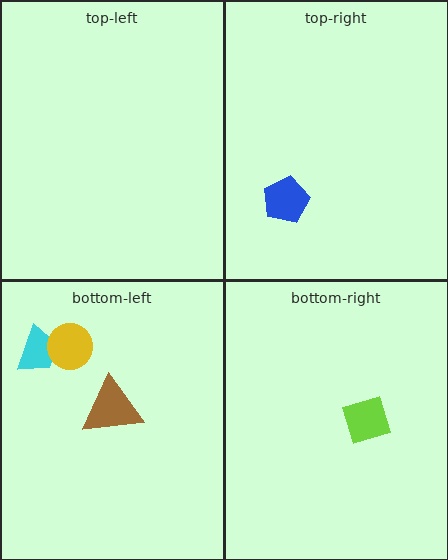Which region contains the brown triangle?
The bottom-left region.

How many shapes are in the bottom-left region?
3.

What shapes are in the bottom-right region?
The lime diamond.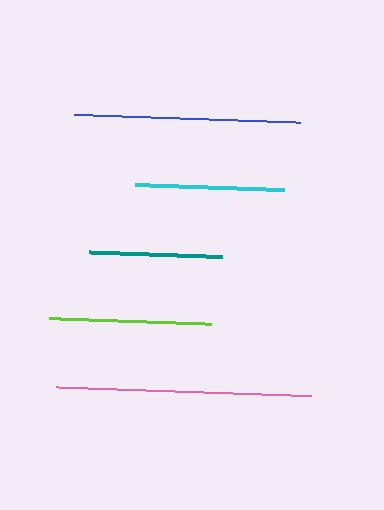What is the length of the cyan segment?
The cyan segment is approximately 149 pixels long.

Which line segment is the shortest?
The teal line is the shortest at approximately 133 pixels.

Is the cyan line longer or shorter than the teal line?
The cyan line is longer than the teal line.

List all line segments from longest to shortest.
From longest to shortest: pink, blue, lime, cyan, teal.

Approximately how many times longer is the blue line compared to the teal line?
The blue line is approximately 1.7 times the length of the teal line.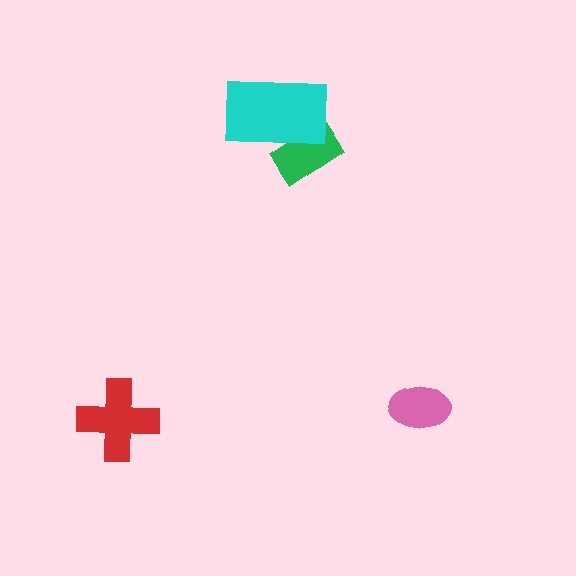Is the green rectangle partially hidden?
Yes, it is partially covered by another shape.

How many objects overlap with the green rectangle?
1 object overlaps with the green rectangle.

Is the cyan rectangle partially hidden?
No, no other shape covers it.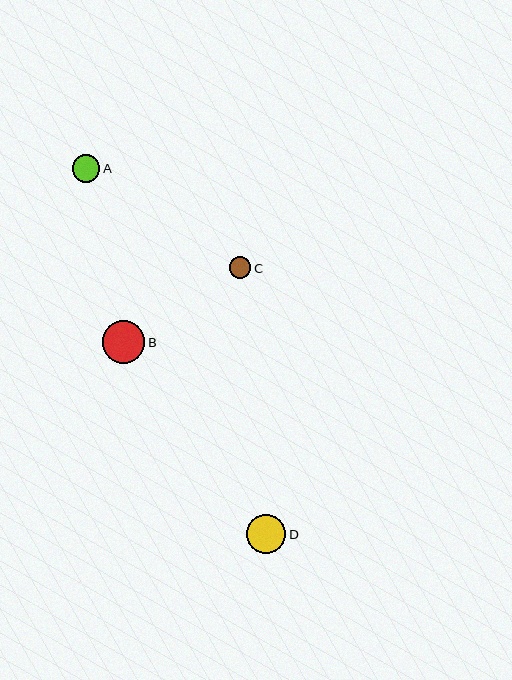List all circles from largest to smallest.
From largest to smallest: B, D, A, C.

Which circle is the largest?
Circle B is the largest with a size of approximately 43 pixels.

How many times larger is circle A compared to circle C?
Circle A is approximately 1.3 times the size of circle C.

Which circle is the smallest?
Circle C is the smallest with a size of approximately 22 pixels.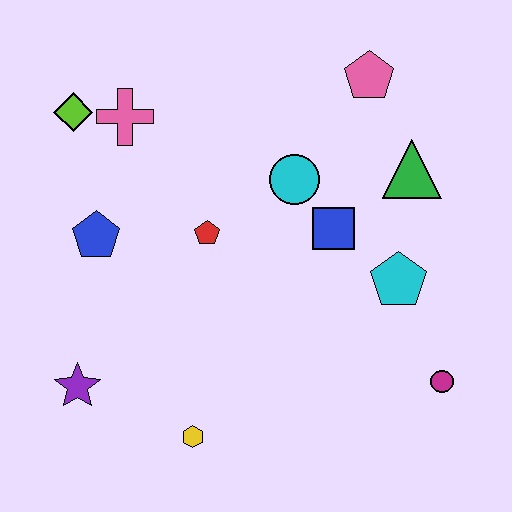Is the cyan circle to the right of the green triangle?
No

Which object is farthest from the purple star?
The pink pentagon is farthest from the purple star.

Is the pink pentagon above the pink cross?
Yes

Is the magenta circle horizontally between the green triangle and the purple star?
No